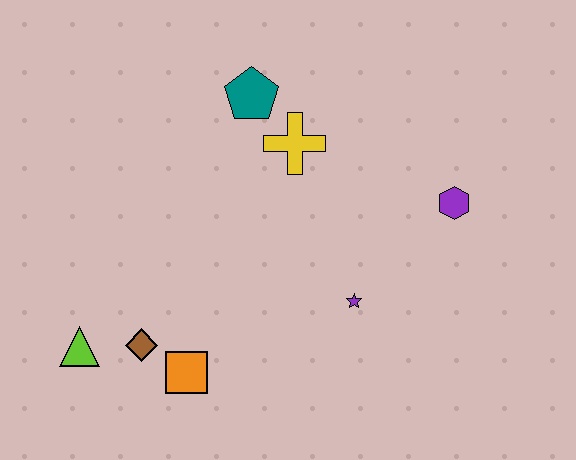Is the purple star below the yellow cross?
Yes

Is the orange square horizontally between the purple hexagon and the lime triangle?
Yes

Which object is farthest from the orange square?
The purple hexagon is farthest from the orange square.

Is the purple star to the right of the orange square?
Yes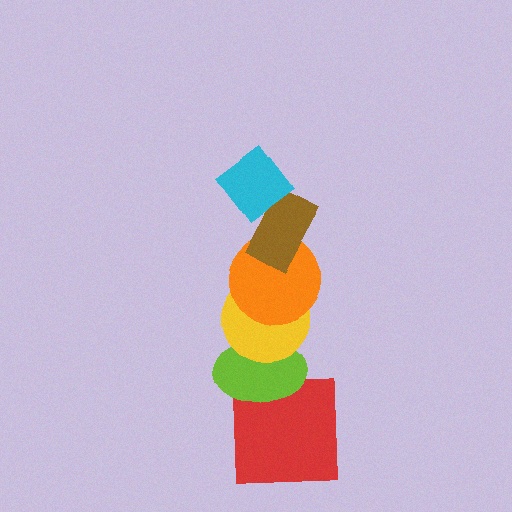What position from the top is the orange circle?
The orange circle is 3rd from the top.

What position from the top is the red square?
The red square is 6th from the top.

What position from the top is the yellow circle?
The yellow circle is 4th from the top.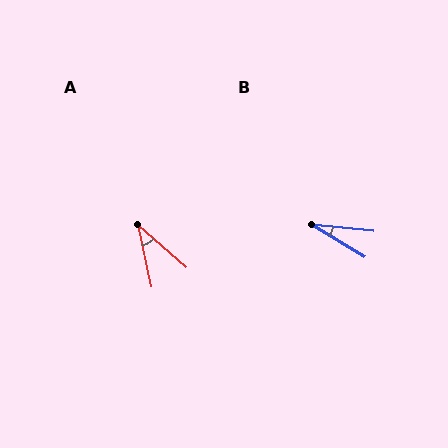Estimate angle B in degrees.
Approximately 25 degrees.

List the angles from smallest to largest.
B (25°), A (37°).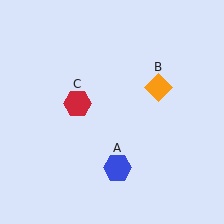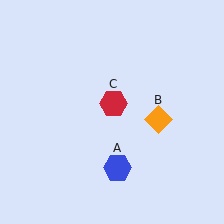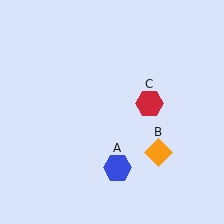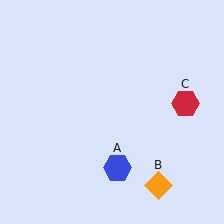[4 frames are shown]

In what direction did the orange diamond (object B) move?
The orange diamond (object B) moved down.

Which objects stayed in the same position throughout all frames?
Blue hexagon (object A) remained stationary.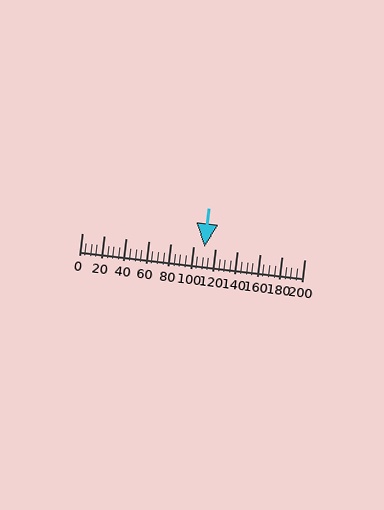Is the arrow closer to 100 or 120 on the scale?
The arrow is closer to 120.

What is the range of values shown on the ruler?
The ruler shows values from 0 to 200.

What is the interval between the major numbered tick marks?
The major tick marks are spaced 20 units apart.